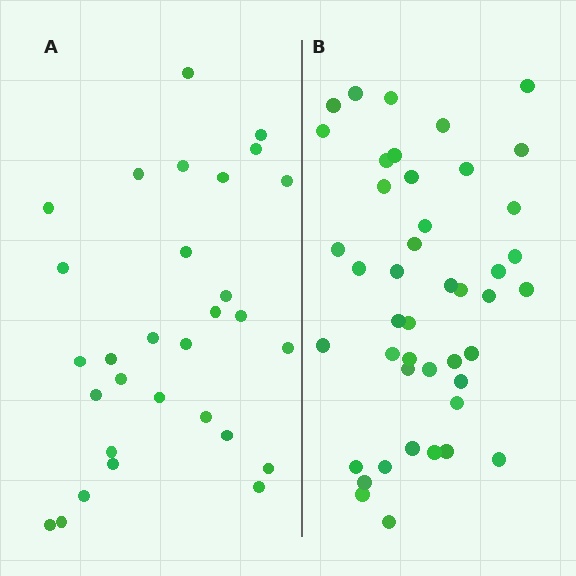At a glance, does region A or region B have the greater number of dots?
Region B (the right region) has more dots.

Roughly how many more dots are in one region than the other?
Region B has approximately 15 more dots than region A.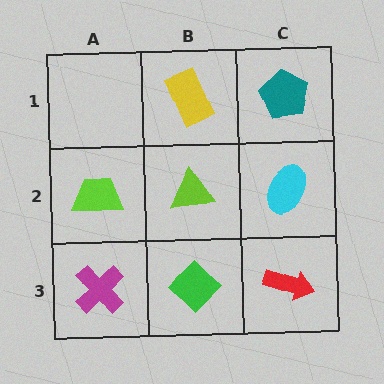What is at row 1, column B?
A yellow rectangle.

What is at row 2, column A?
A lime trapezoid.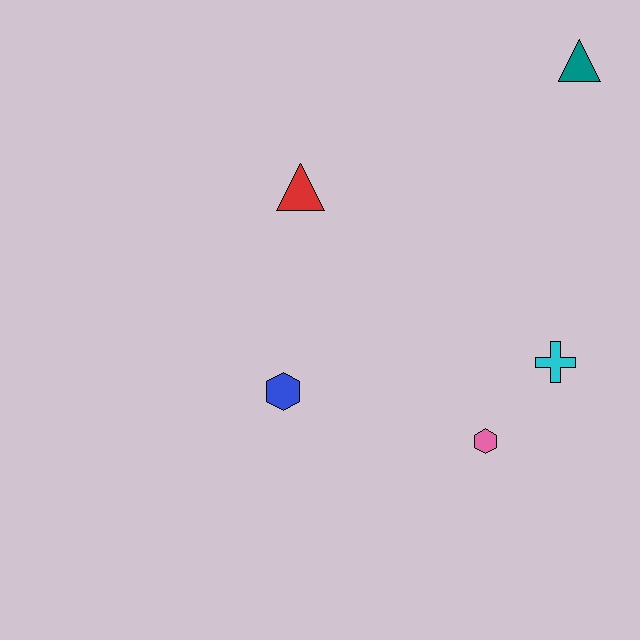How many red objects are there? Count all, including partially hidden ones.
There is 1 red object.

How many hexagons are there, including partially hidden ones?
There are 2 hexagons.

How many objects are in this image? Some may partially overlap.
There are 5 objects.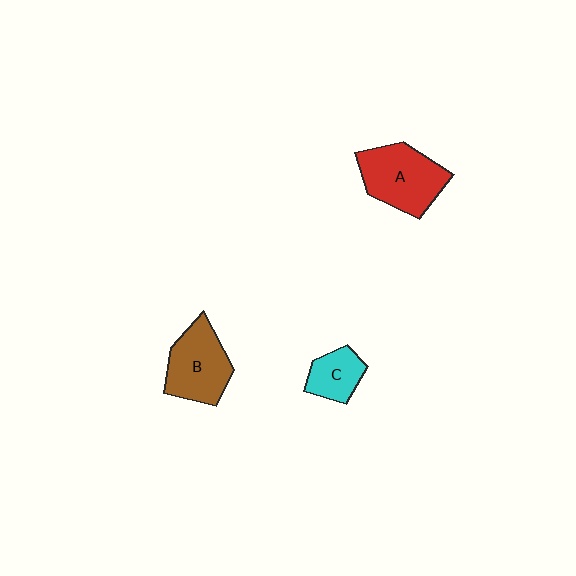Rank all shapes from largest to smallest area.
From largest to smallest: A (red), B (brown), C (cyan).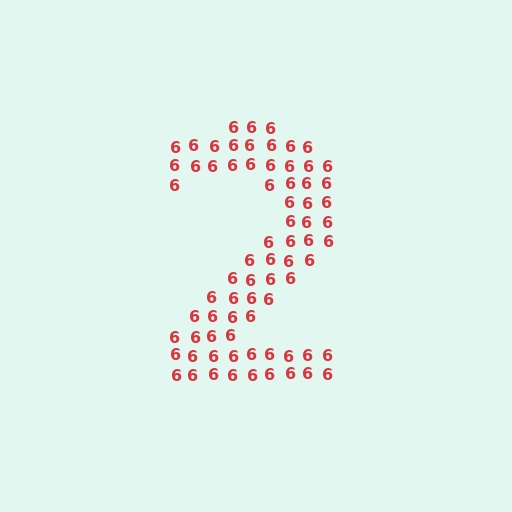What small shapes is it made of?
It is made of small digit 6's.